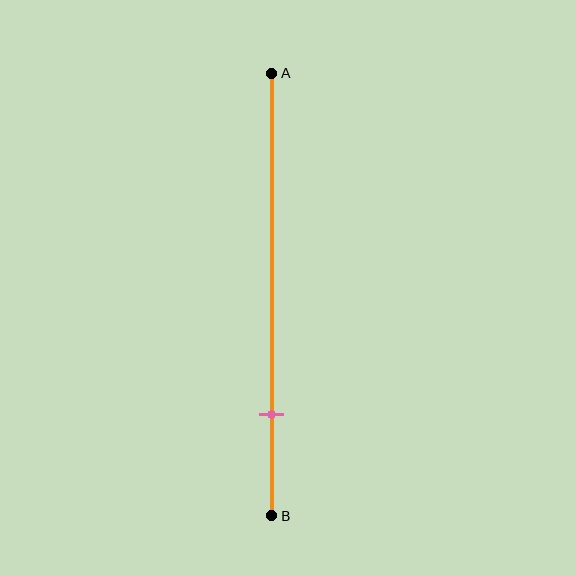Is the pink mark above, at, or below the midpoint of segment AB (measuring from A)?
The pink mark is below the midpoint of segment AB.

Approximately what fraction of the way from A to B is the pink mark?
The pink mark is approximately 75% of the way from A to B.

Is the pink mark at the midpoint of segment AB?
No, the mark is at about 75% from A, not at the 50% midpoint.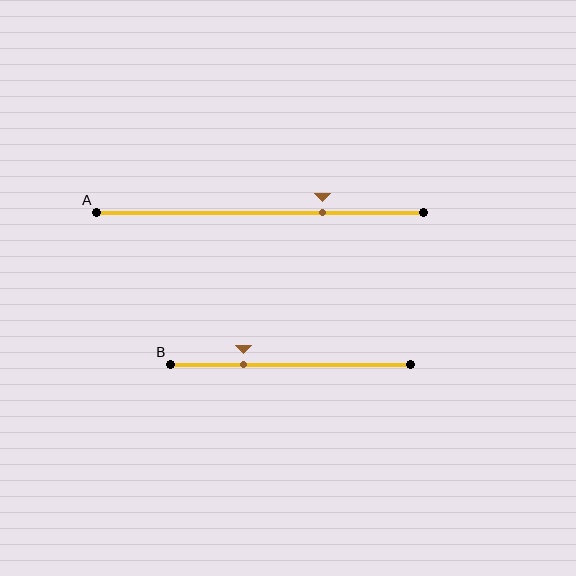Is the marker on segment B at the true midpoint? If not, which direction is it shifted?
No, the marker on segment B is shifted to the left by about 20% of the segment length.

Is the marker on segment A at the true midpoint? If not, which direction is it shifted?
No, the marker on segment A is shifted to the right by about 19% of the segment length.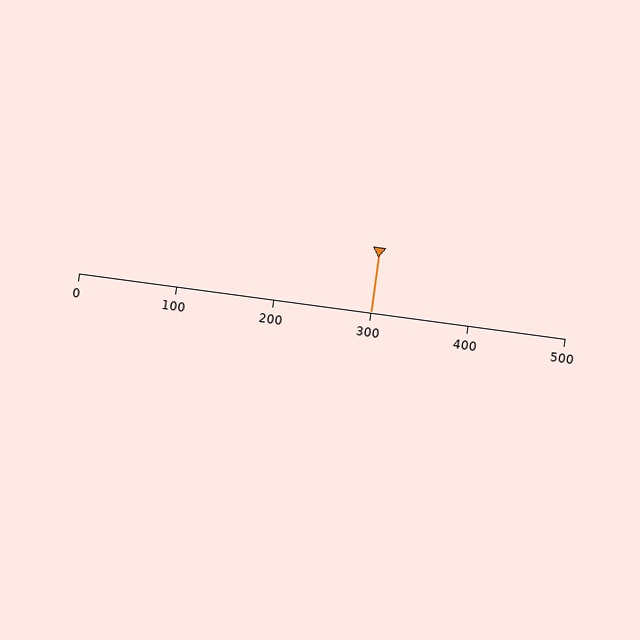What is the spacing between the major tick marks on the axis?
The major ticks are spaced 100 apart.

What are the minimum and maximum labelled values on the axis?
The axis runs from 0 to 500.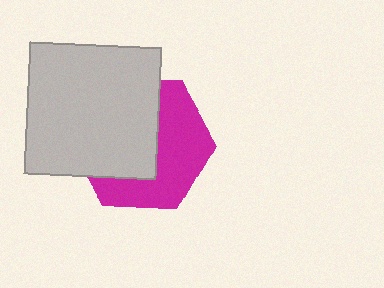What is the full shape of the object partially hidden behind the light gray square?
The partially hidden object is a magenta hexagon.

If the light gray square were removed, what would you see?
You would see the complete magenta hexagon.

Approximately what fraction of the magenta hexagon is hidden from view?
Roughly 52% of the magenta hexagon is hidden behind the light gray square.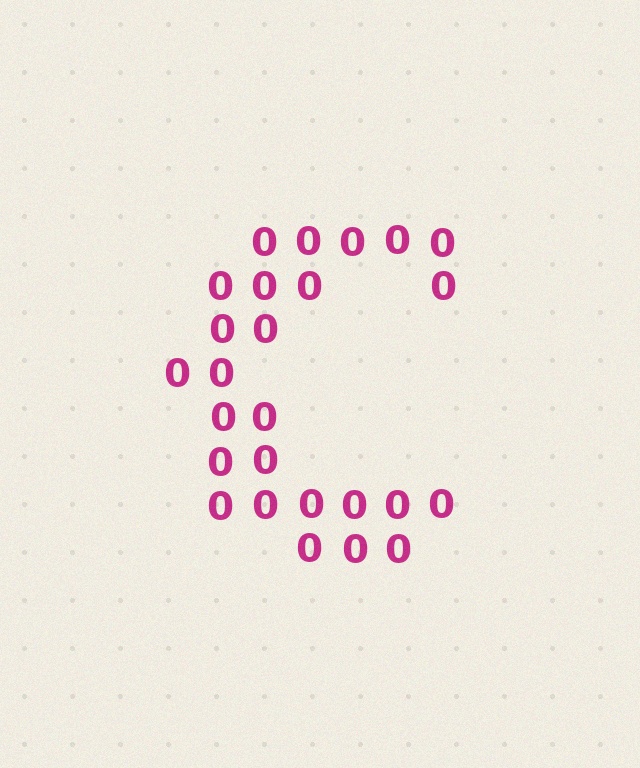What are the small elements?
The small elements are digit 0's.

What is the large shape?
The large shape is the letter C.